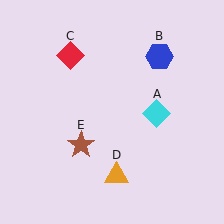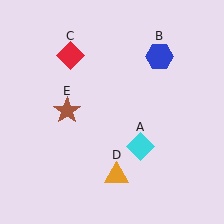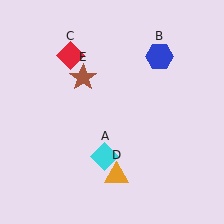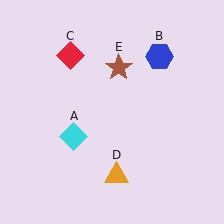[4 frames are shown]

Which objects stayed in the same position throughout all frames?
Blue hexagon (object B) and red diamond (object C) and orange triangle (object D) remained stationary.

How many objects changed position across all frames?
2 objects changed position: cyan diamond (object A), brown star (object E).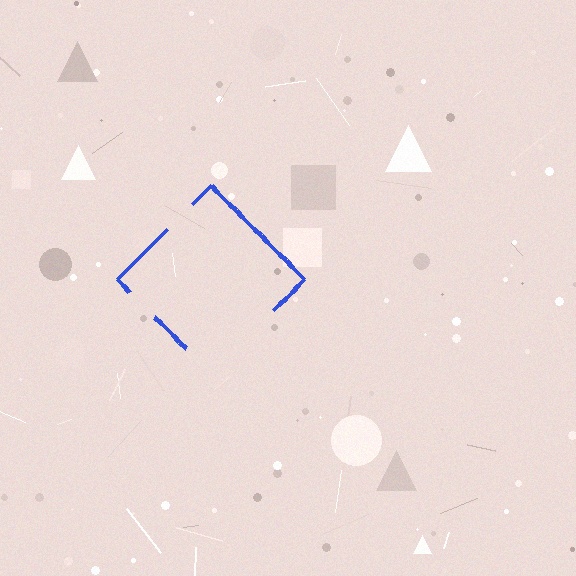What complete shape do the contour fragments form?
The contour fragments form a diamond.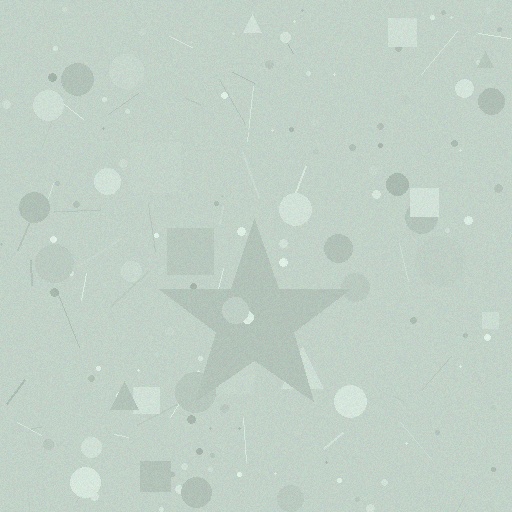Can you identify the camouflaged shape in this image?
The camouflaged shape is a star.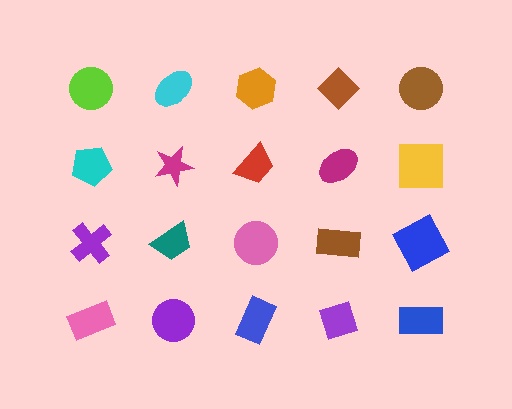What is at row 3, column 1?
A purple cross.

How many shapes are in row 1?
5 shapes.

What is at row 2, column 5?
A yellow square.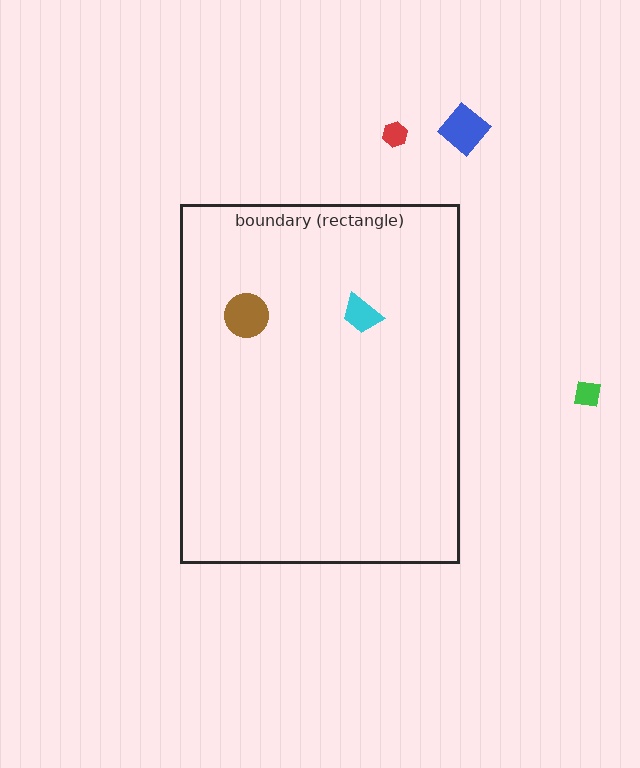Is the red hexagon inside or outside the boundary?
Outside.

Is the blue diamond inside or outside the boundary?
Outside.